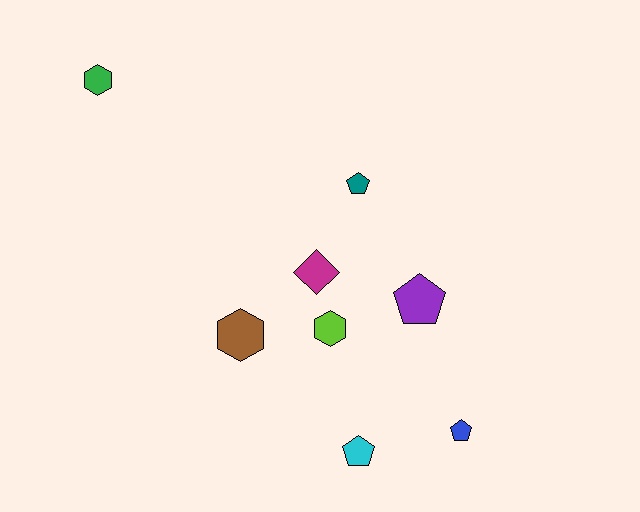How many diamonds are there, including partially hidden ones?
There is 1 diamond.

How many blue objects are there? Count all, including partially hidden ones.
There is 1 blue object.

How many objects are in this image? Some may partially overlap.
There are 8 objects.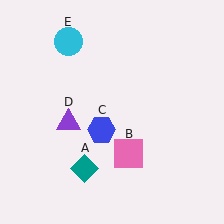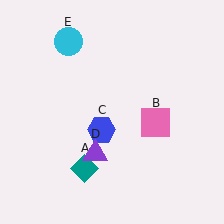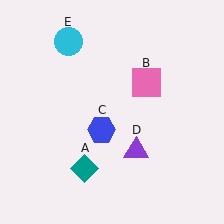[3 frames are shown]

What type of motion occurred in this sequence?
The pink square (object B), purple triangle (object D) rotated counterclockwise around the center of the scene.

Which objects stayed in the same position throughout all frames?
Teal diamond (object A) and blue hexagon (object C) and cyan circle (object E) remained stationary.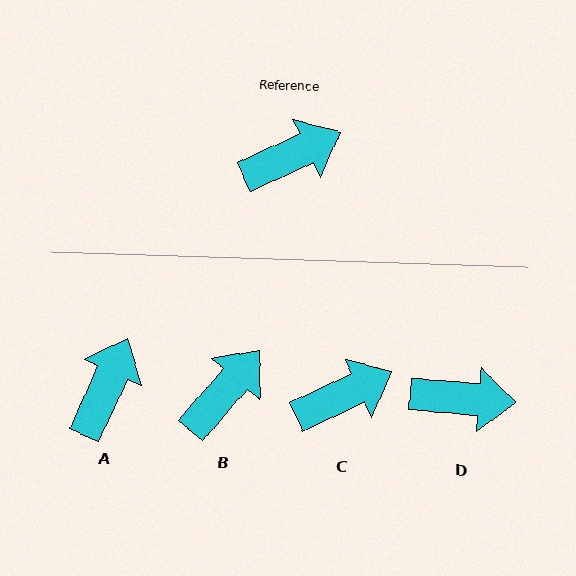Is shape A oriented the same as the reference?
No, it is off by about 41 degrees.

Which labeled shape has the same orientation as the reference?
C.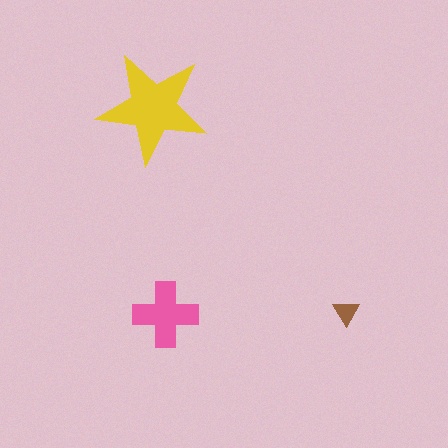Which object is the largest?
The yellow star.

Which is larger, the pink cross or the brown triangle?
The pink cross.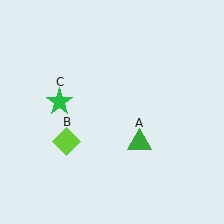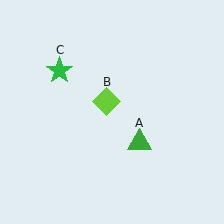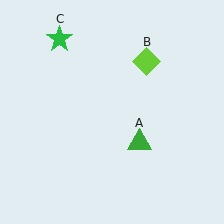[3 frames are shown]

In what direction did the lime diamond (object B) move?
The lime diamond (object B) moved up and to the right.